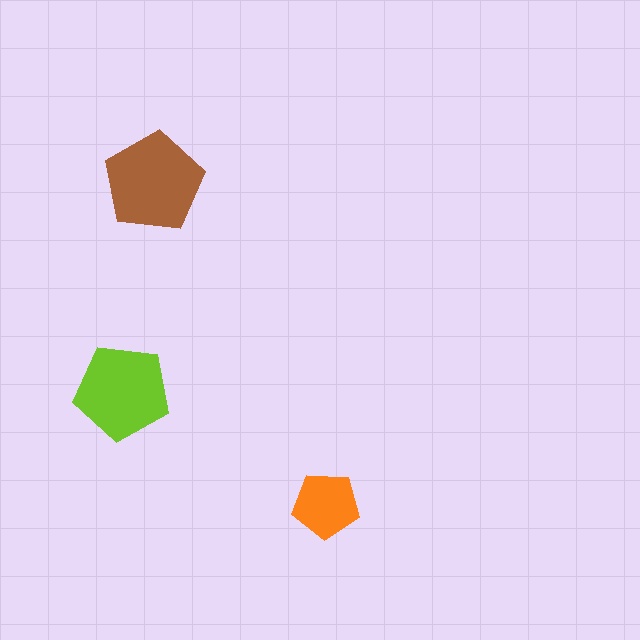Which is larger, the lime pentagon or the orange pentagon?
The lime one.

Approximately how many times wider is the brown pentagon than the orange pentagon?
About 1.5 times wider.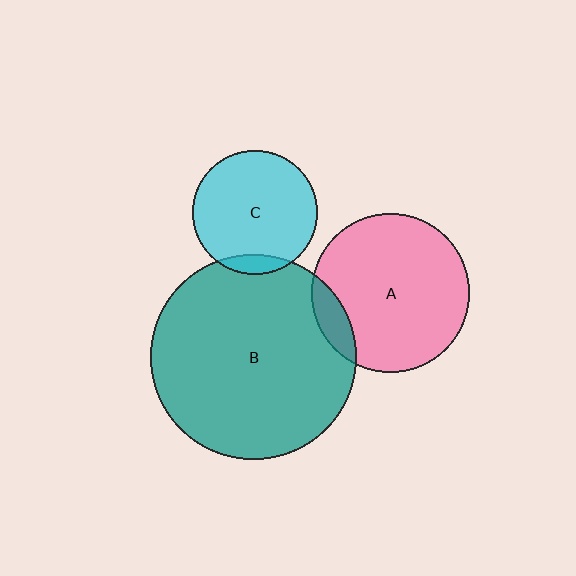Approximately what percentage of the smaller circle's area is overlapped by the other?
Approximately 10%.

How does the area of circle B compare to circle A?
Approximately 1.7 times.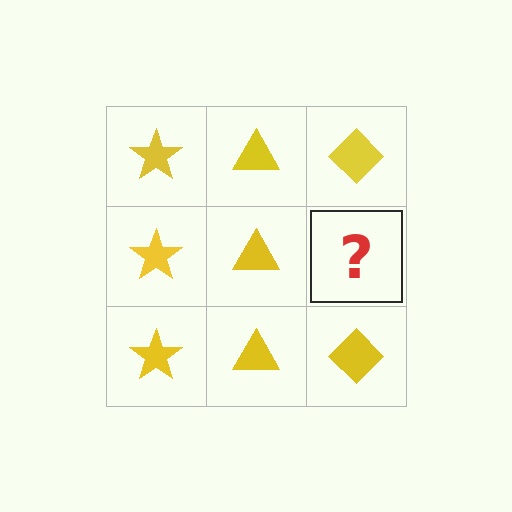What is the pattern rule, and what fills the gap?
The rule is that each column has a consistent shape. The gap should be filled with a yellow diamond.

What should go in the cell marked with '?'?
The missing cell should contain a yellow diamond.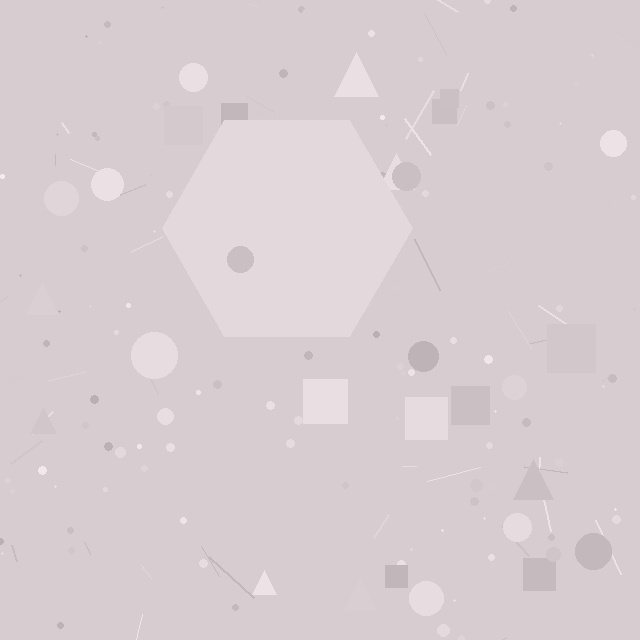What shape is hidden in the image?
A hexagon is hidden in the image.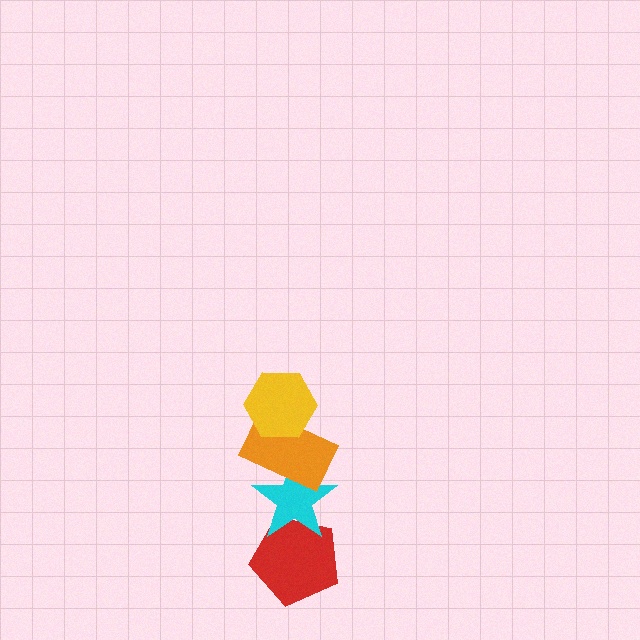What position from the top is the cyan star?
The cyan star is 3rd from the top.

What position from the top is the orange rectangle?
The orange rectangle is 2nd from the top.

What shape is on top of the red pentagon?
The cyan star is on top of the red pentagon.